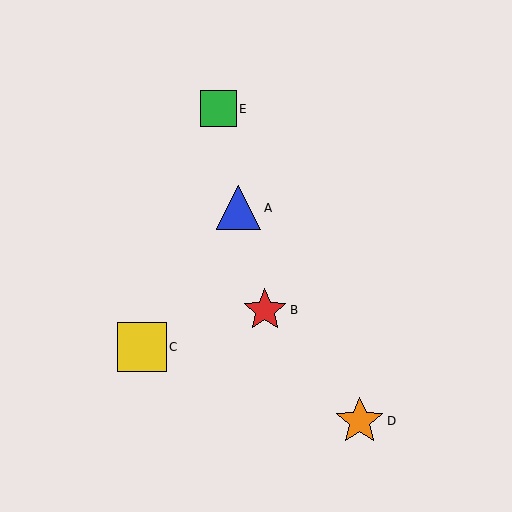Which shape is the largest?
The yellow square (labeled C) is the largest.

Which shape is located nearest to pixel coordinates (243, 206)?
The blue triangle (labeled A) at (239, 208) is nearest to that location.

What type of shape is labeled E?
Shape E is a green square.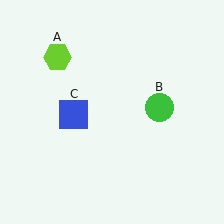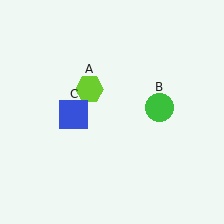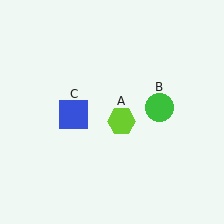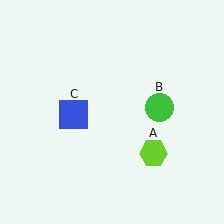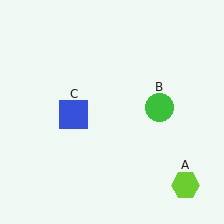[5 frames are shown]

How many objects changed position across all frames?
1 object changed position: lime hexagon (object A).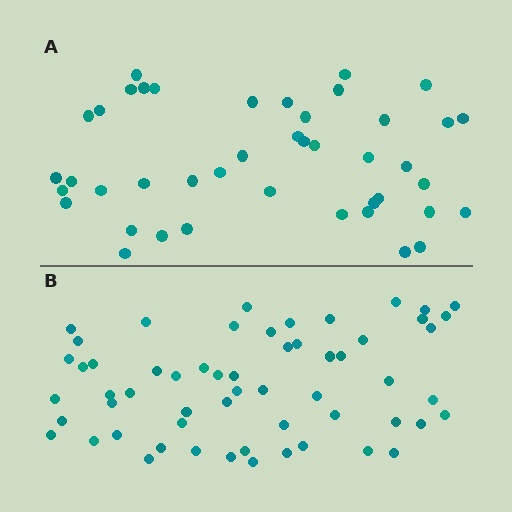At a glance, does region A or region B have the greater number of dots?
Region B (the bottom region) has more dots.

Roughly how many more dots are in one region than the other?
Region B has approximately 15 more dots than region A.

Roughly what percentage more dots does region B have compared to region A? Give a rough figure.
About 35% more.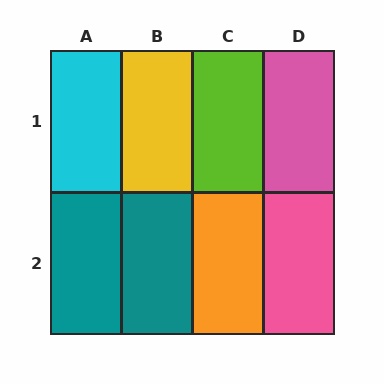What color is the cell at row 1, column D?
Pink.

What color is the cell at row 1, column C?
Lime.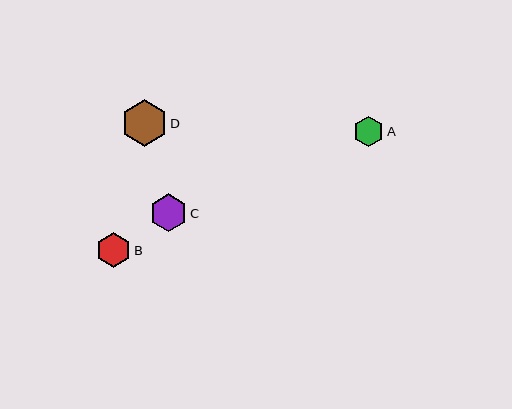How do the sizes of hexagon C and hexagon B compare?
Hexagon C and hexagon B are approximately the same size.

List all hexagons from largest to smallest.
From largest to smallest: D, C, B, A.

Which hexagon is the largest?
Hexagon D is the largest with a size of approximately 46 pixels.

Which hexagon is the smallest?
Hexagon A is the smallest with a size of approximately 31 pixels.